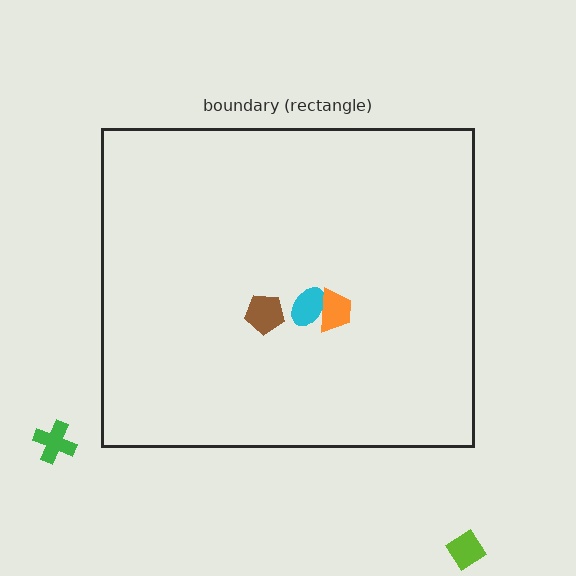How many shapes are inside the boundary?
3 inside, 2 outside.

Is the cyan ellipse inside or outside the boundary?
Inside.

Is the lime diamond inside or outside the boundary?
Outside.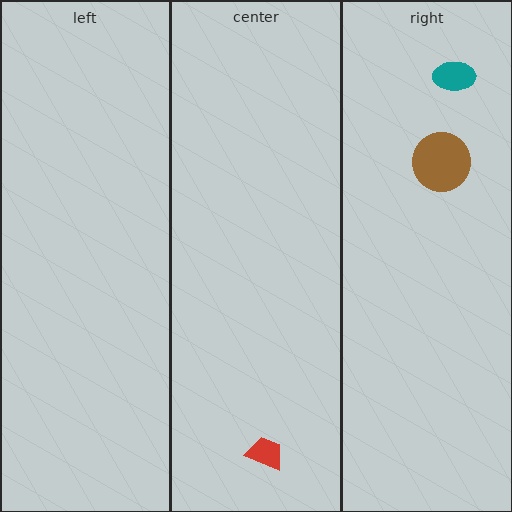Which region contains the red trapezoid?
The center region.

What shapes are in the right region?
The brown circle, the teal ellipse.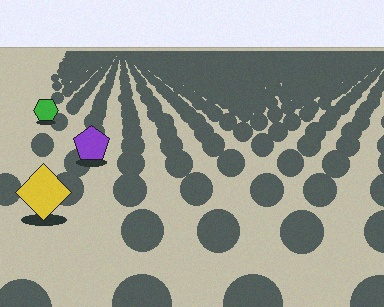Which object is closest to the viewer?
The yellow diamond is closest. The texture marks near it are larger and more spread out.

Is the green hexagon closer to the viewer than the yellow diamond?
No. The yellow diamond is closer — you can tell from the texture gradient: the ground texture is coarser near it.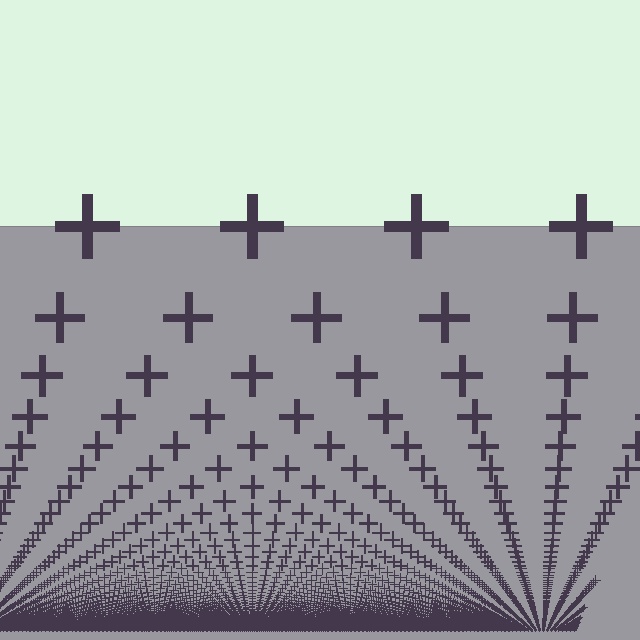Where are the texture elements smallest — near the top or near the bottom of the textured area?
Near the bottom.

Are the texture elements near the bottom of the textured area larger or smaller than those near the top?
Smaller. The gradient is inverted — elements near the bottom are smaller and denser.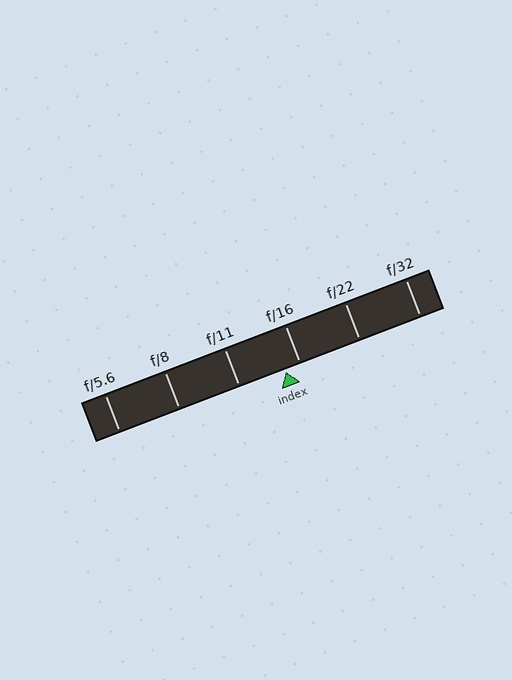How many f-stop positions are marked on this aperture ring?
There are 6 f-stop positions marked.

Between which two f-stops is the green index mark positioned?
The index mark is between f/11 and f/16.